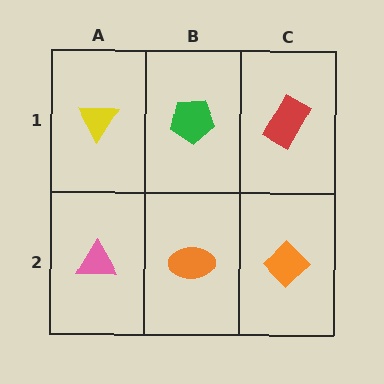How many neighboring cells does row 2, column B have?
3.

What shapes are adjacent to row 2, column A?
A yellow triangle (row 1, column A), an orange ellipse (row 2, column B).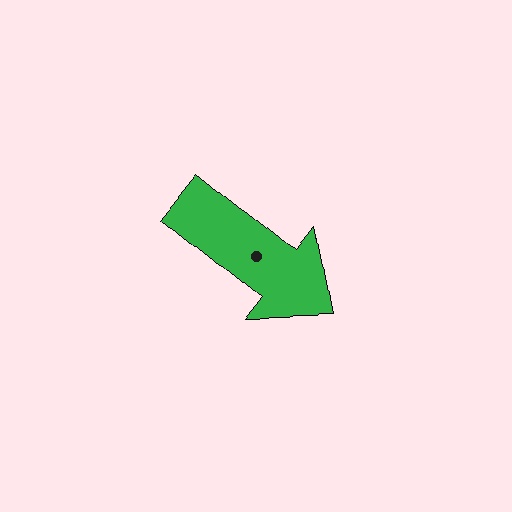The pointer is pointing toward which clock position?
Roughly 4 o'clock.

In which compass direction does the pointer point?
Southeast.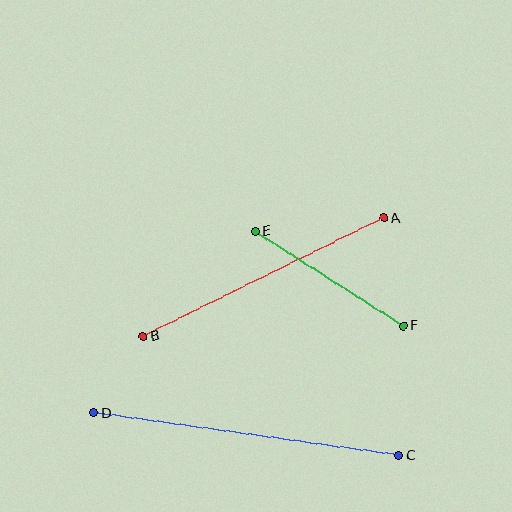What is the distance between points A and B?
The distance is approximately 268 pixels.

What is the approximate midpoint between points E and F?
The midpoint is at approximately (329, 279) pixels.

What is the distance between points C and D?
The distance is approximately 308 pixels.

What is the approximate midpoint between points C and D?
The midpoint is at approximately (246, 434) pixels.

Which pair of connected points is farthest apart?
Points C and D are farthest apart.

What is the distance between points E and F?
The distance is approximately 176 pixels.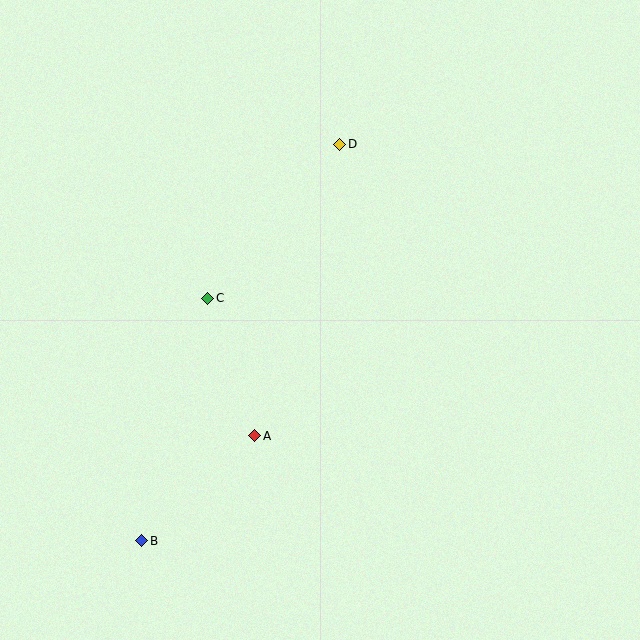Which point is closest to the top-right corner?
Point D is closest to the top-right corner.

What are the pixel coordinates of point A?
Point A is at (255, 436).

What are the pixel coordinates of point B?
Point B is at (142, 541).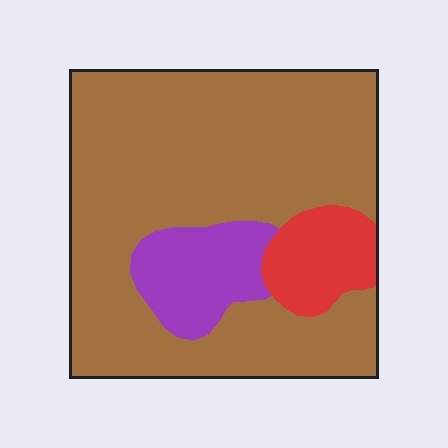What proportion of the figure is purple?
Purple takes up less than a quarter of the figure.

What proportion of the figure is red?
Red takes up about one tenth (1/10) of the figure.